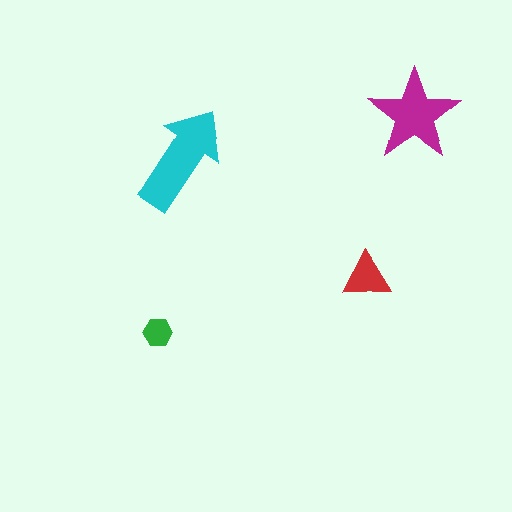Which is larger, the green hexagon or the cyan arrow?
The cyan arrow.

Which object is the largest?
The cyan arrow.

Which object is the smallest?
The green hexagon.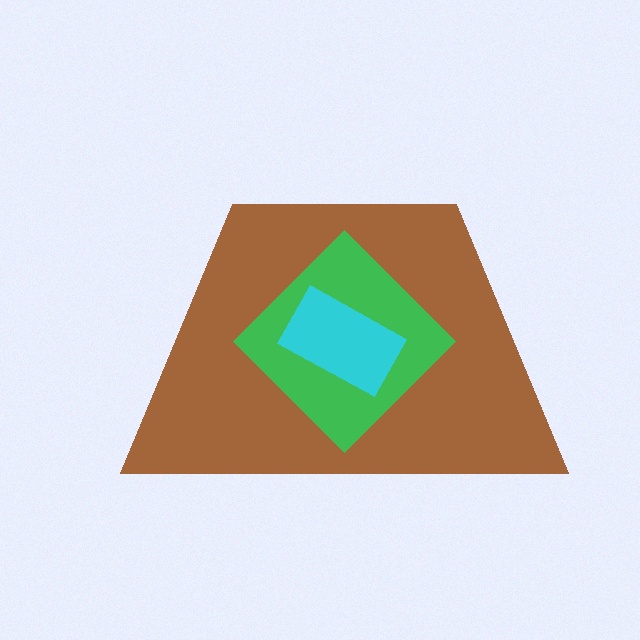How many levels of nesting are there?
3.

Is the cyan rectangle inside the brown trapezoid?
Yes.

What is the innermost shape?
The cyan rectangle.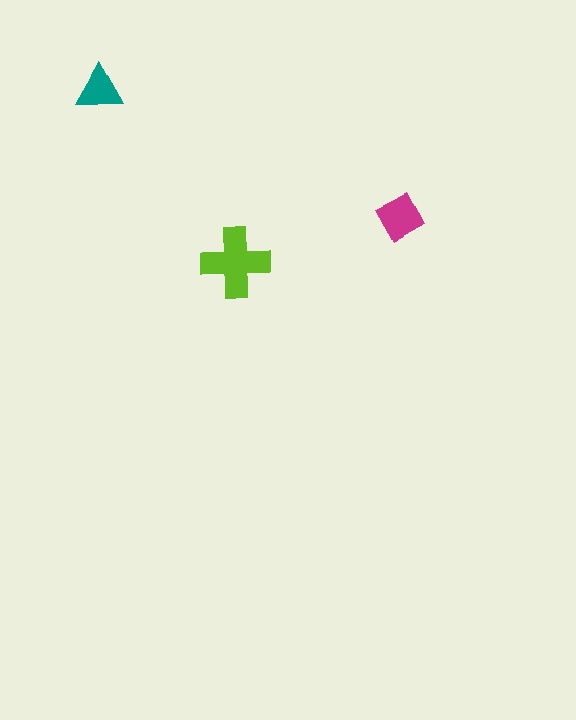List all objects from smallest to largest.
The teal triangle, the magenta square, the lime cross.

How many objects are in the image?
There are 3 objects in the image.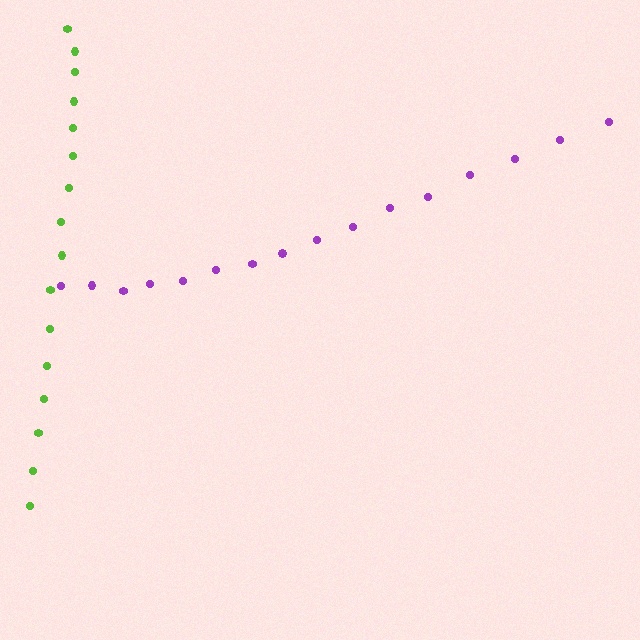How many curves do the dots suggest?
There are 2 distinct paths.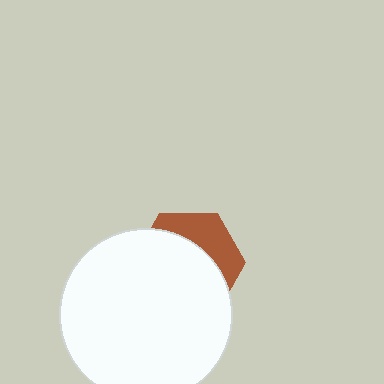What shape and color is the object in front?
The object in front is a white circle.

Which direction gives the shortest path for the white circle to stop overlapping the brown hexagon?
Moving down gives the shortest separation.